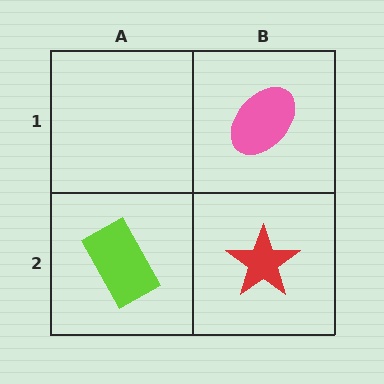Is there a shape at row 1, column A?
No, that cell is empty.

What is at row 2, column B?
A red star.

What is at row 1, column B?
A pink ellipse.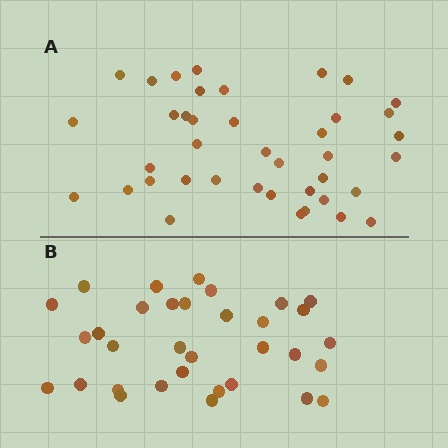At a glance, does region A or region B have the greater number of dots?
Region A (the top region) has more dots.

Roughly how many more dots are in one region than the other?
Region A has roughly 8 or so more dots than region B.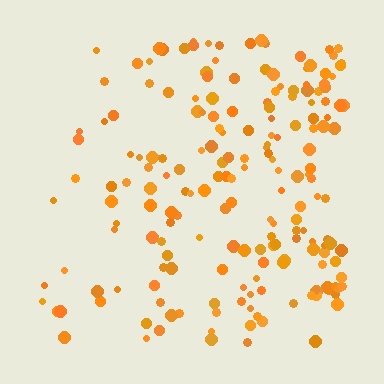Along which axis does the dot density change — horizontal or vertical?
Horizontal.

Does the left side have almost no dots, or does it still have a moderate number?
Still a moderate number, just noticeably fewer than the right.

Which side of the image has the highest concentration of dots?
The right.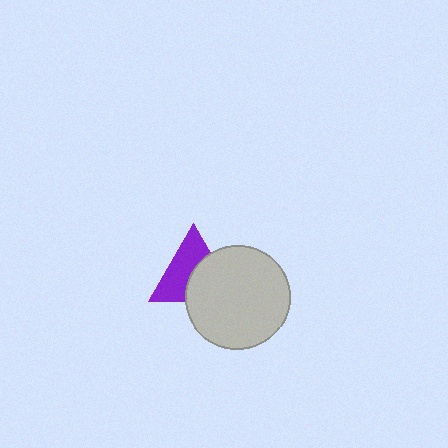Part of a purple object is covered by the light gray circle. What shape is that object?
It is a triangle.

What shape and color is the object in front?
The object in front is a light gray circle.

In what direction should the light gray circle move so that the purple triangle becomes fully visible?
The light gray circle should move toward the lower-right. That is the shortest direction to clear the overlap and leave the purple triangle fully visible.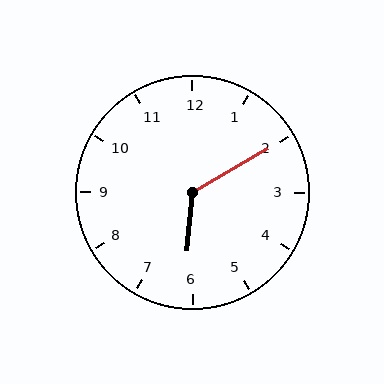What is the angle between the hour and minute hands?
Approximately 125 degrees.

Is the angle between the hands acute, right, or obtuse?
It is obtuse.